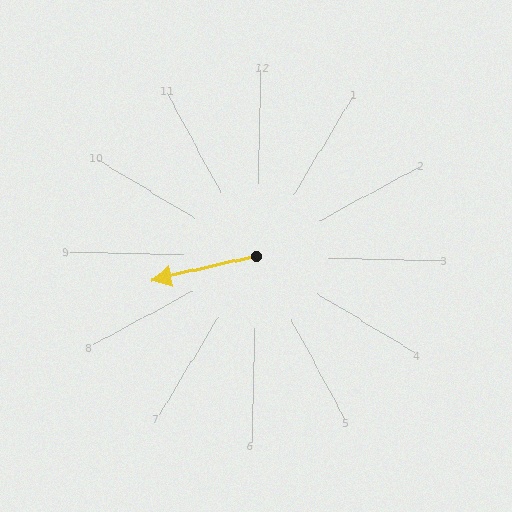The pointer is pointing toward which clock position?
Roughly 9 o'clock.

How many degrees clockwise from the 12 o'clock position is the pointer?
Approximately 256 degrees.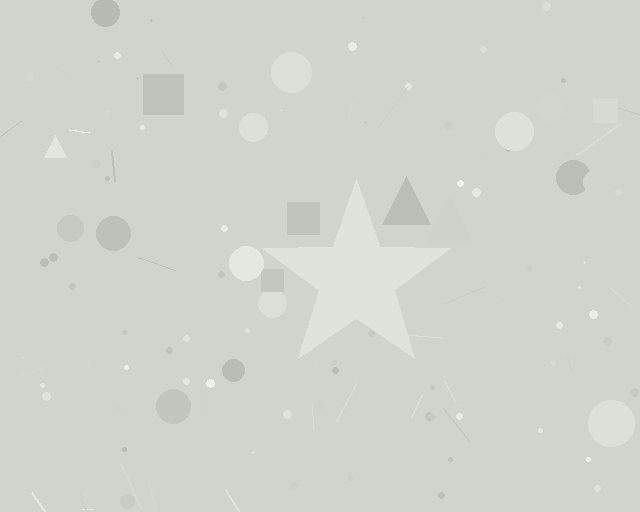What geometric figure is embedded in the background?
A star is embedded in the background.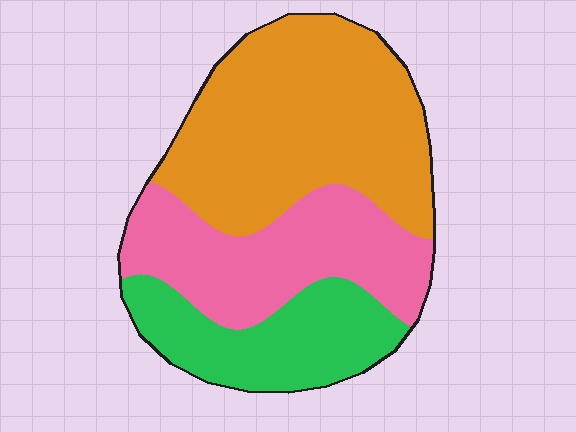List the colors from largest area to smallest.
From largest to smallest: orange, pink, green.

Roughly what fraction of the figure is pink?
Pink covers around 30% of the figure.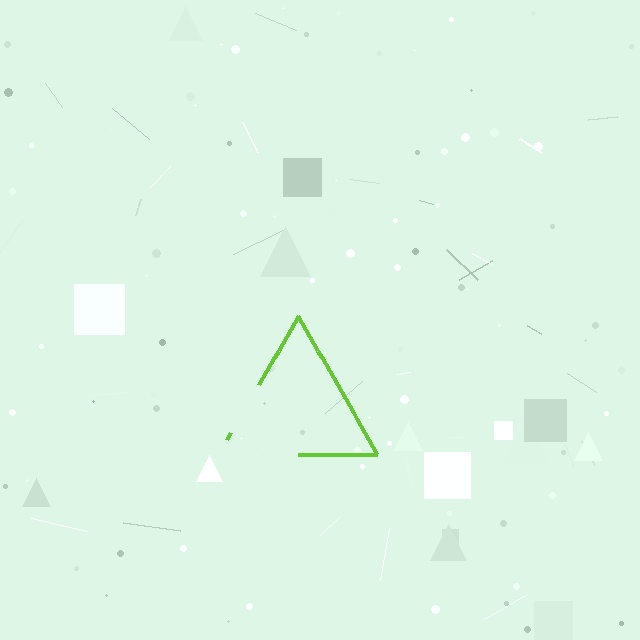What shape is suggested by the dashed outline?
The dashed outline suggests a triangle.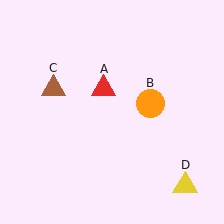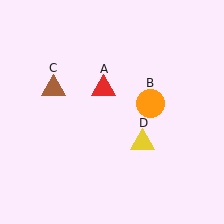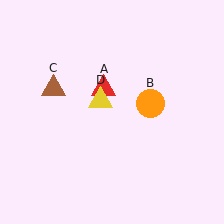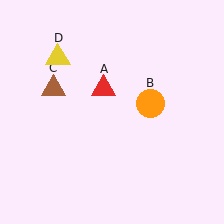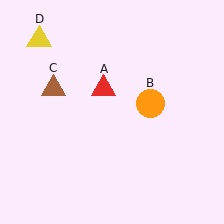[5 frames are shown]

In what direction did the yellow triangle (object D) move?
The yellow triangle (object D) moved up and to the left.